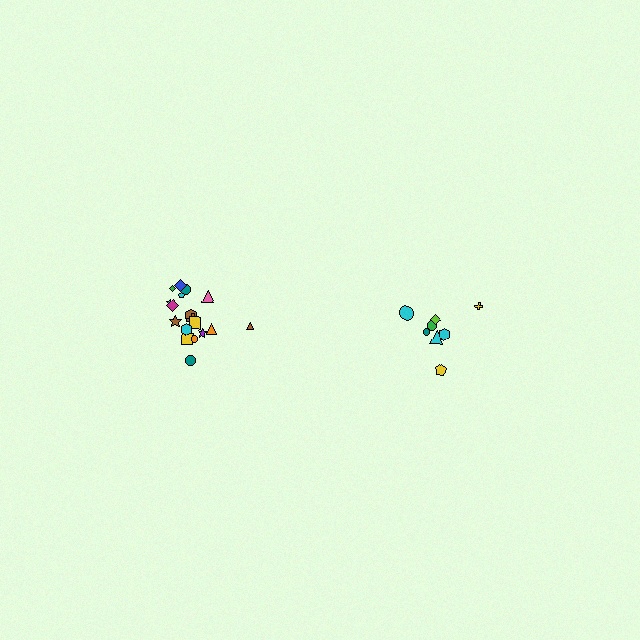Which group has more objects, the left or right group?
The left group.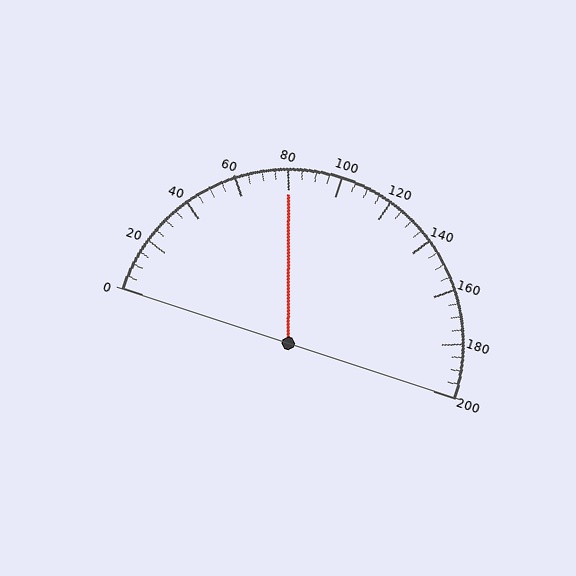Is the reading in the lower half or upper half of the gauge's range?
The reading is in the lower half of the range (0 to 200).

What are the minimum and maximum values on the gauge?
The gauge ranges from 0 to 200.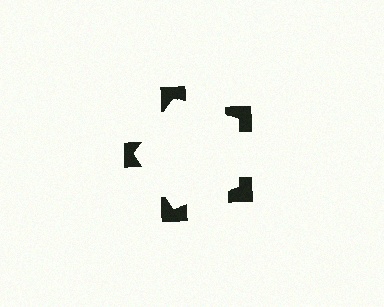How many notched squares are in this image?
There are 5 — one at each vertex of the illusory pentagon.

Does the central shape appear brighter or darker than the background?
It typically appears slightly brighter than the background, even though no actual brightness change is drawn.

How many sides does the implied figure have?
5 sides.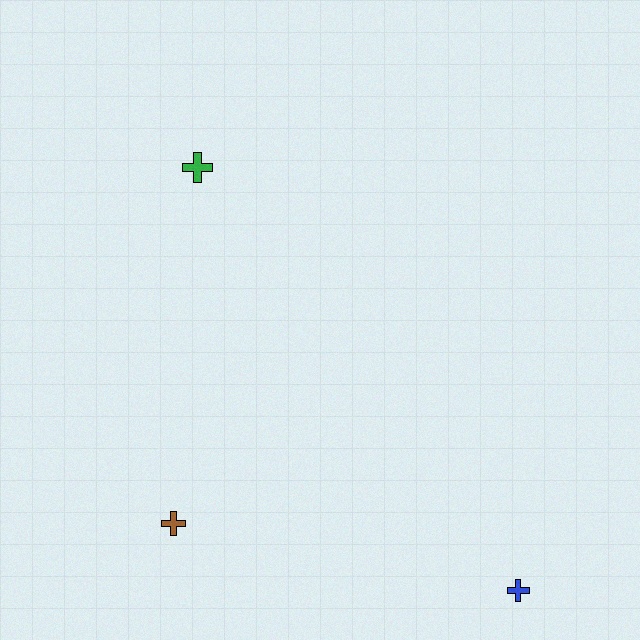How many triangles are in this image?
There are no triangles.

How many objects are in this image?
There are 3 objects.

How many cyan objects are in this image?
There are no cyan objects.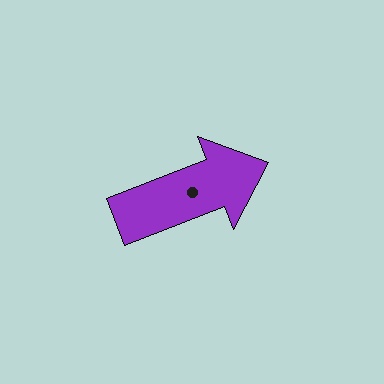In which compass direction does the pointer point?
East.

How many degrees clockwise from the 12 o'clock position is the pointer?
Approximately 69 degrees.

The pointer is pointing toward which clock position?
Roughly 2 o'clock.